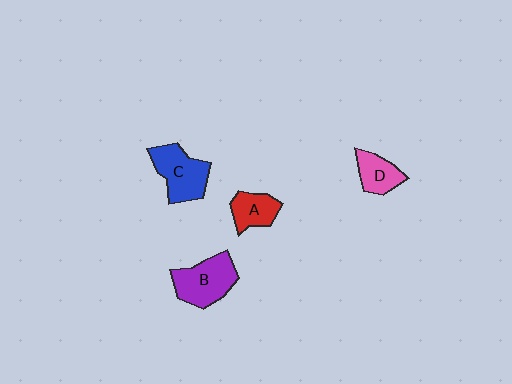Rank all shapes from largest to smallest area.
From largest to smallest: B (purple), C (blue), A (red), D (pink).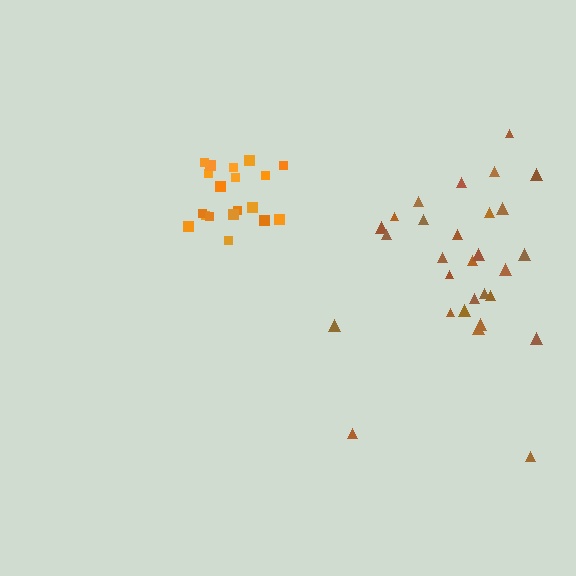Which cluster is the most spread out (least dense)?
Brown.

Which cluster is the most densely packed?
Orange.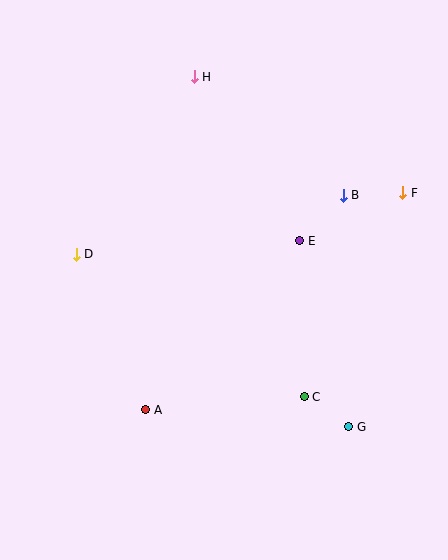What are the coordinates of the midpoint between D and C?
The midpoint between D and C is at (190, 325).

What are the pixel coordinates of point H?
Point H is at (194, 77).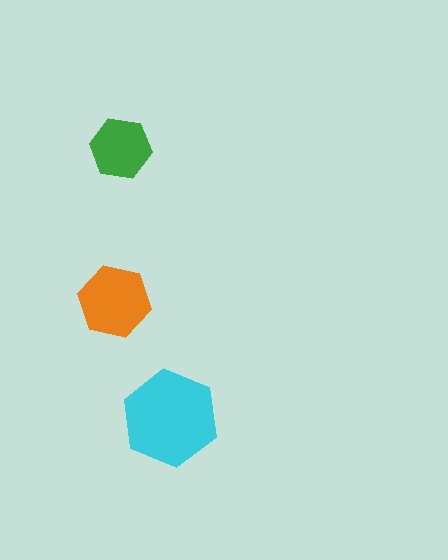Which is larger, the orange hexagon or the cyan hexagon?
The cyan one.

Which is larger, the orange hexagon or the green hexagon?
The orange one.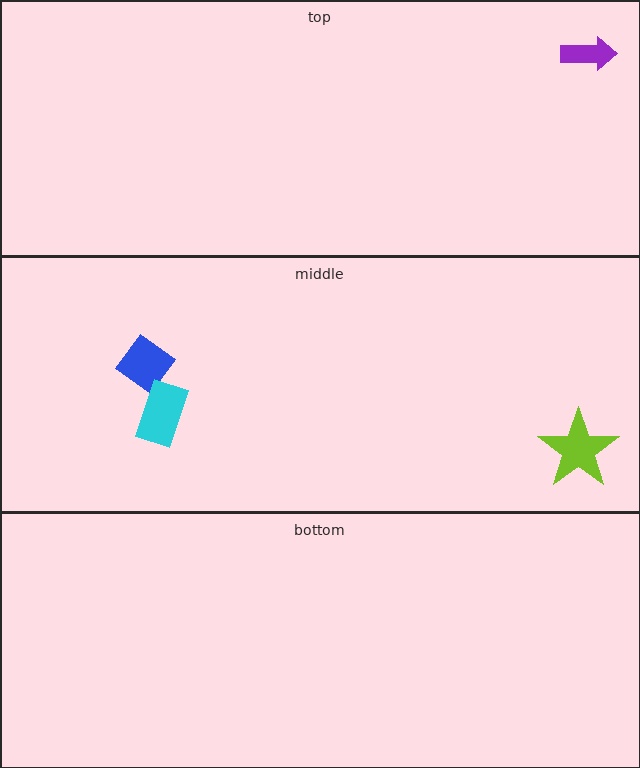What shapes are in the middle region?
The blue diamond, the lime star, the cyan rectangle.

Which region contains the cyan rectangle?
The middle region.